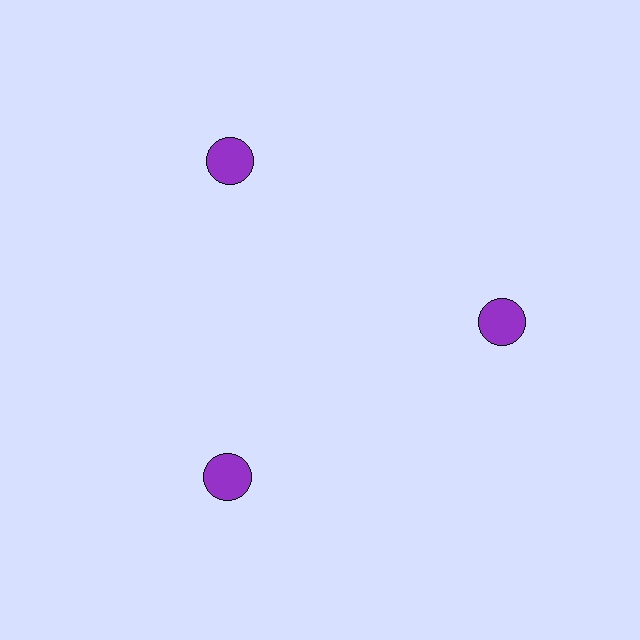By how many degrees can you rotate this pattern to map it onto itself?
The pattern maps onto itself every 120 degrees of rotation.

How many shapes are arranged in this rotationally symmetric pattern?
There are 3 shapes, arranged in 3 groups of 1.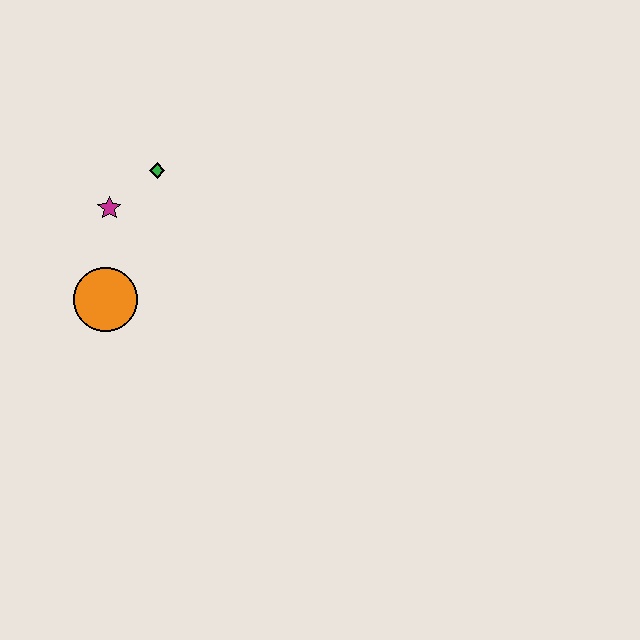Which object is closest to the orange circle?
The magenta star is closest to the orange circle.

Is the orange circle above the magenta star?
No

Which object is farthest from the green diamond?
The orange circle is farthest from the green diamond.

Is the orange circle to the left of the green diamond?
Yes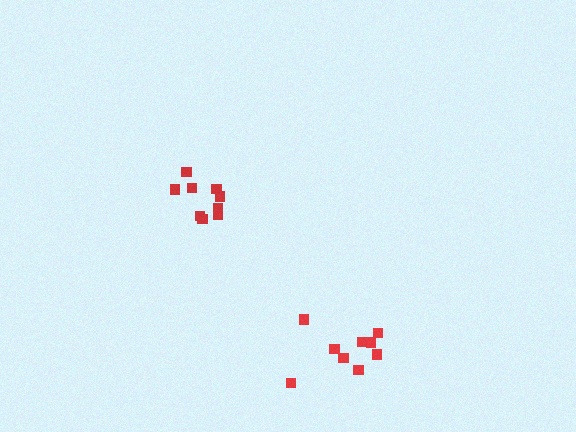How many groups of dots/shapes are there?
There are 2 groups.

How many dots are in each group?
Group 1: 9 dots, Group 2: 9 dots (18 total).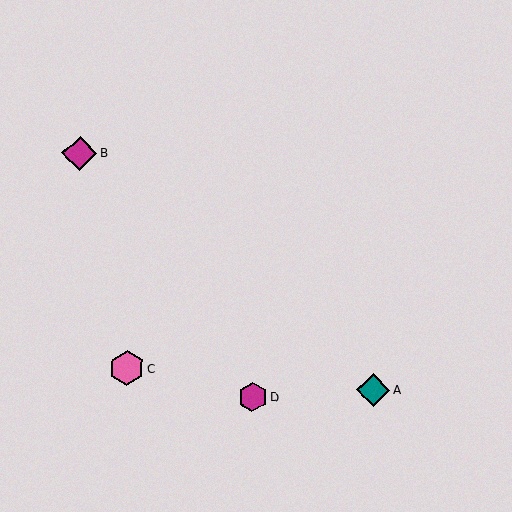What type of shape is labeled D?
Shape D is a magenta hexagon.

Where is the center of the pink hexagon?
The center of the pink hexagon is at (127, 368).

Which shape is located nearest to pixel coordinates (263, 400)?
The magenta hexagon (labeled D) at (252, 397) is nearest to that location.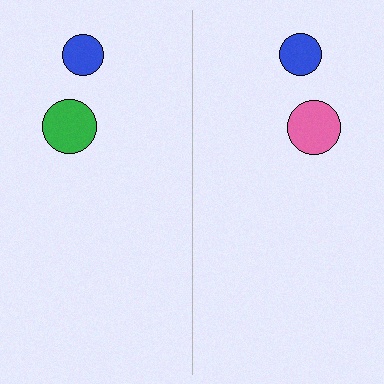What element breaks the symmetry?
The pink circle on the right side breaks the symmetry — its mirror counterpart is green.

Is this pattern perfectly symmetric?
No, the pattern is not perfectly symmetric. The pink circle on the right side breaks the symmetry — its mirror counterpart is green.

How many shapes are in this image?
There are 4 shapes in this image.